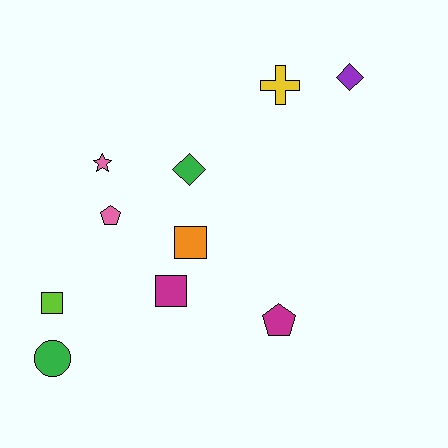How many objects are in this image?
There are 10 objects.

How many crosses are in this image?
There is 1 cross.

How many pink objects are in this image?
There are 2 pink objects.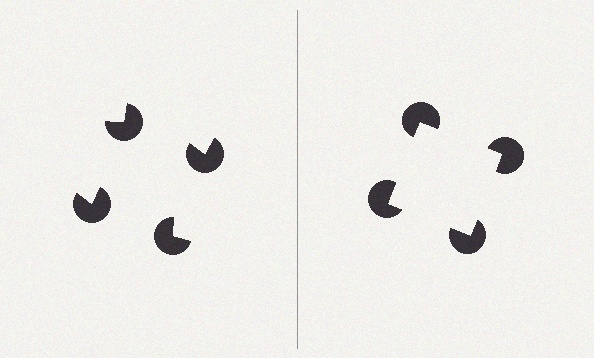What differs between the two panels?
The pac-man discs are positioned identically on both sides; only the wedge orientations differ. On the right they align to a square; on the left they are misaligned.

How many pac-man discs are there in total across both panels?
8 — 4 on each side.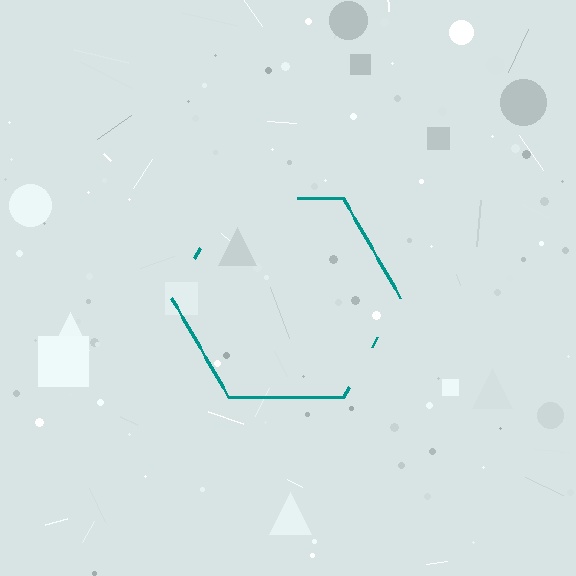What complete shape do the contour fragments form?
The contour fragments form a hexagon.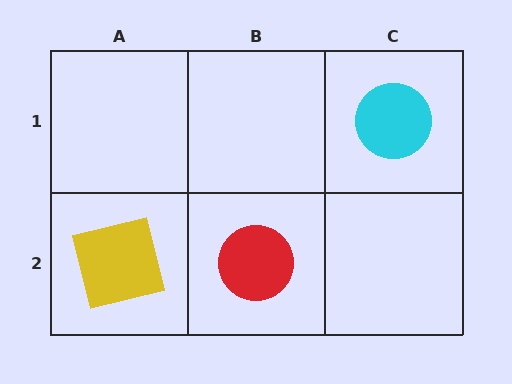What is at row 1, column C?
A cyan circle.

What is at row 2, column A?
A yellow square.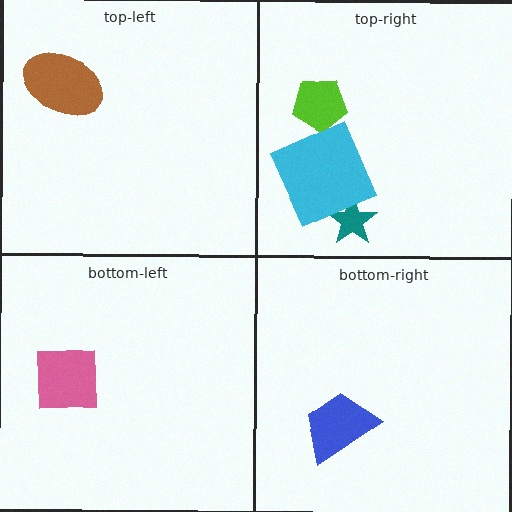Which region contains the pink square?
The bottom-left region.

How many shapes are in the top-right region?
3.